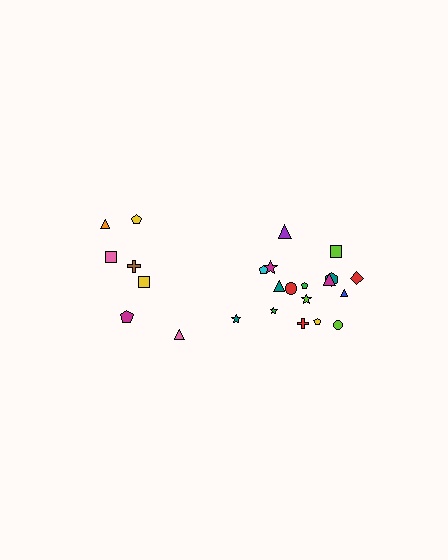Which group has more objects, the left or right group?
The right group.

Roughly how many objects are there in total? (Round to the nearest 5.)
Roughly 25 objects in total.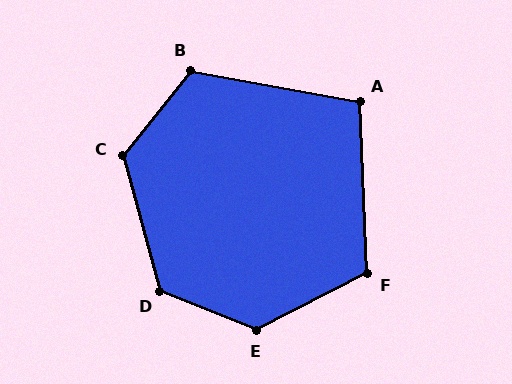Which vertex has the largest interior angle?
E, at approximately 131 degrees.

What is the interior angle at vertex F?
Approximately 115 degrees (obtuse).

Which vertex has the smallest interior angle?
A, at approximately 103 degrees.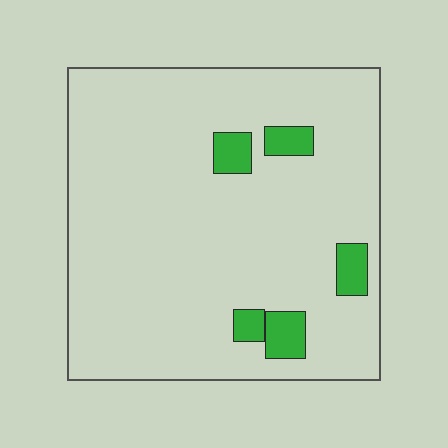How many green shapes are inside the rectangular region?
5.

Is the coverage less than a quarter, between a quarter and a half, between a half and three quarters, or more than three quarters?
Less than a quarter.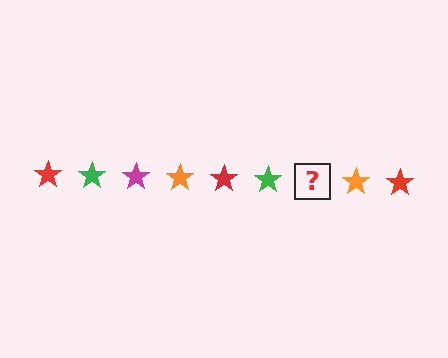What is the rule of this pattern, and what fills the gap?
The rule is that the pattern cycles through red, green, magenta, orange stars. The gap should be filled with a magenta star.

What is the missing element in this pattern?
The missing element is a magenta star.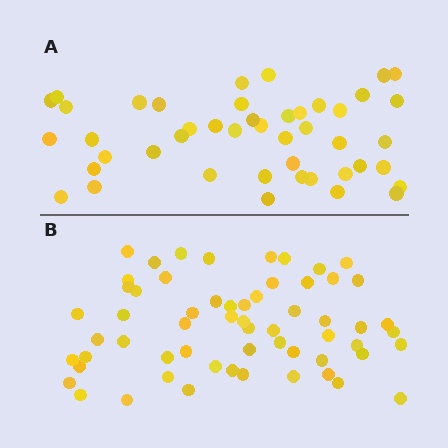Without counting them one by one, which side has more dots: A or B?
Region B (the bottom region) has more dots.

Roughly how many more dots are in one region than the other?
Region B has approximately 15 more dots than region A.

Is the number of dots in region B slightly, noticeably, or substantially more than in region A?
Region B has noticeably more, but not dramatically so. The ratio is roughly 1.3 to 1.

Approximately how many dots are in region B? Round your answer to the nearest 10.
About 60 dots.